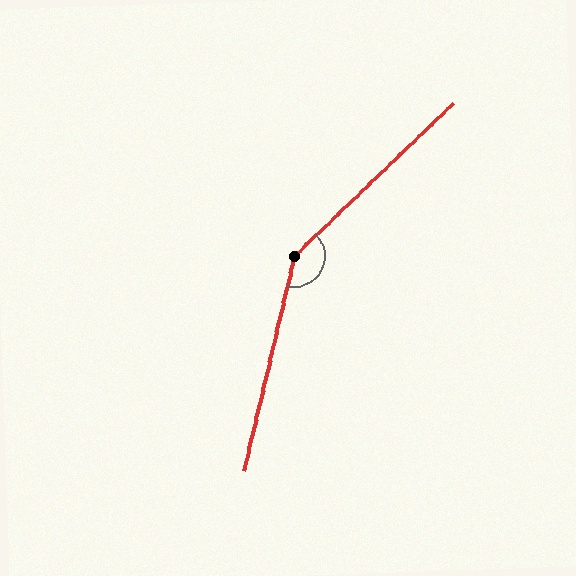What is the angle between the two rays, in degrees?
Approximately 147 degrees.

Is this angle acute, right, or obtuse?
It is obtuse.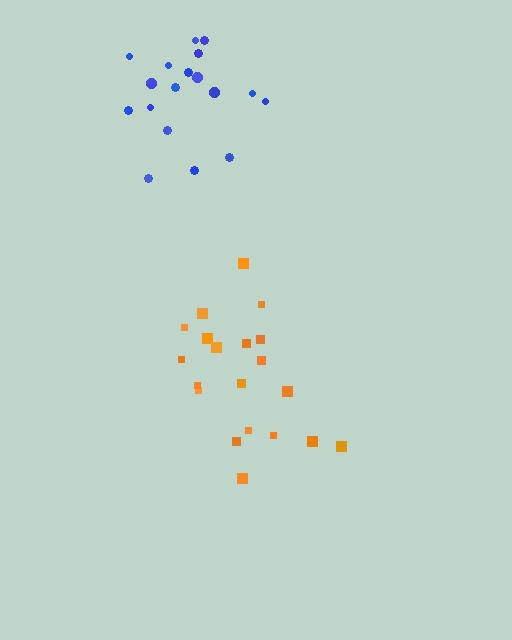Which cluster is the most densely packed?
Orange.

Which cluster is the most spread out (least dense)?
Blue.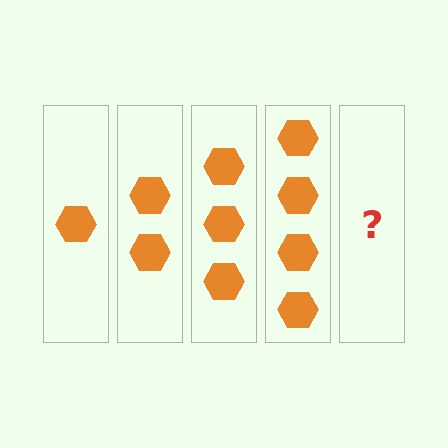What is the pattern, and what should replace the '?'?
The pattern is that each step adds one more hexagon. The '?' should be 5 hexagons.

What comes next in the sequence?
The next element should be 5 hexagons.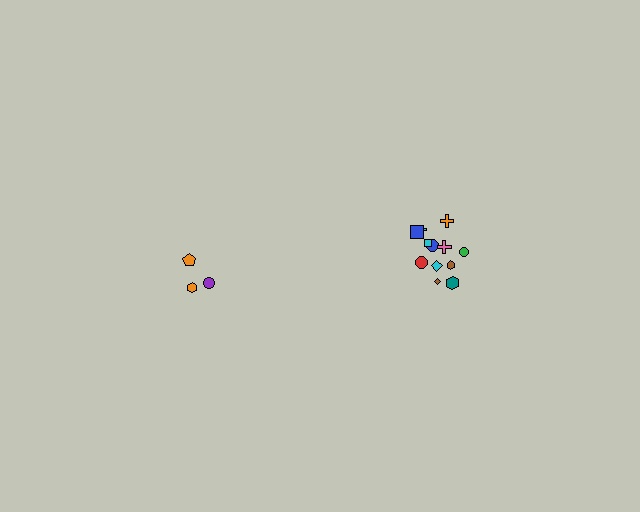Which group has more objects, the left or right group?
The right group.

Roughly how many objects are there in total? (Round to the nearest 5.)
Roughly 15 objects in total.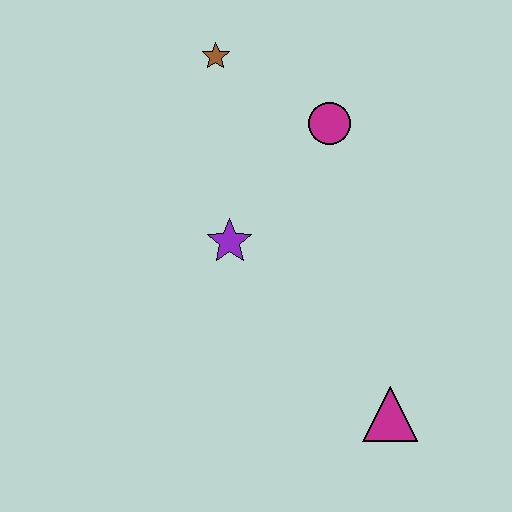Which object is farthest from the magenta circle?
The magenta triangle is farthest from the magenta circle.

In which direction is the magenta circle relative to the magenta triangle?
The magenta circle is above the magenta triangle.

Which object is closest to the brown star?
The magenta circle is closest to the brown star.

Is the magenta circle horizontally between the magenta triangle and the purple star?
Yes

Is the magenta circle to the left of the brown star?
No